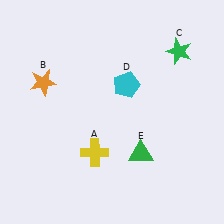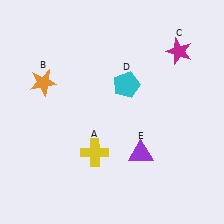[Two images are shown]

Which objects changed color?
C changed from green to magenta. E changed from green to purple.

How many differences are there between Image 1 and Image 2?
There are 2 differences between the two images.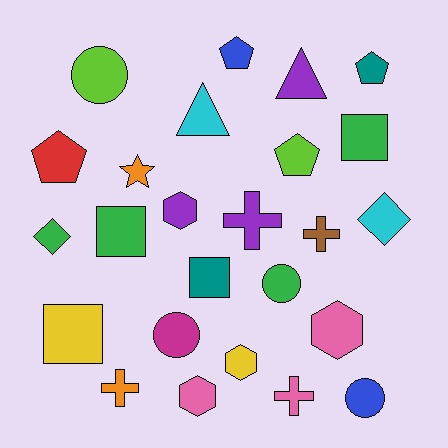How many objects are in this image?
There are 25 objects.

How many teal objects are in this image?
There are 2 teal objects.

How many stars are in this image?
There is 1 star.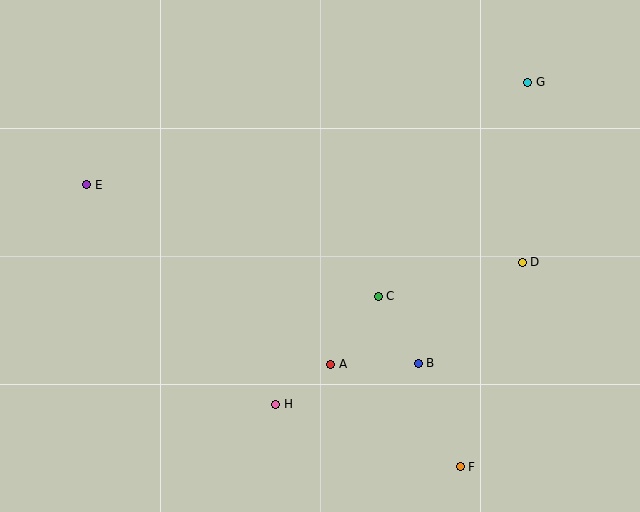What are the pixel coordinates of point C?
Point C is at (378, 296).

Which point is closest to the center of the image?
Point C at (378, 296) is closest to the center.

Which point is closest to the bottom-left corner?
Point H is closest to the bottom-left corner.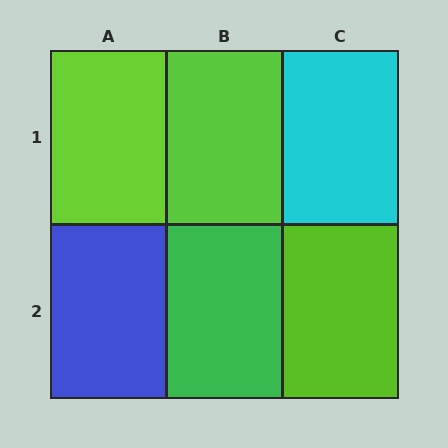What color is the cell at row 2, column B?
Green.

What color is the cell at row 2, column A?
Blue.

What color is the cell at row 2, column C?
Lime.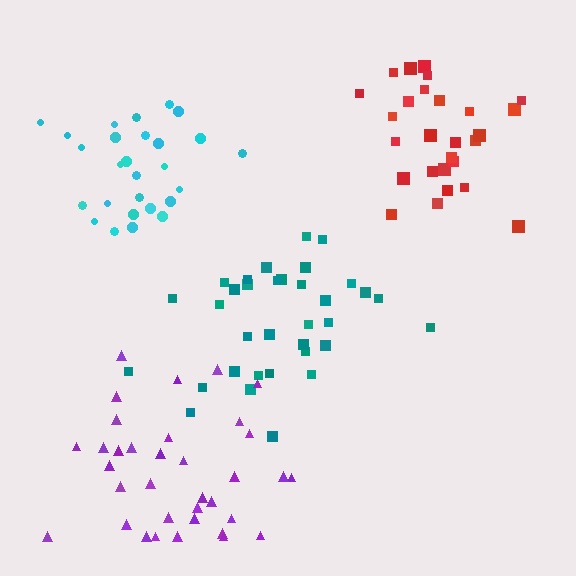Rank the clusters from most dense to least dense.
cyan, red, purple, teal.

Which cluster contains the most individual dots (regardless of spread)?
Purple (35).